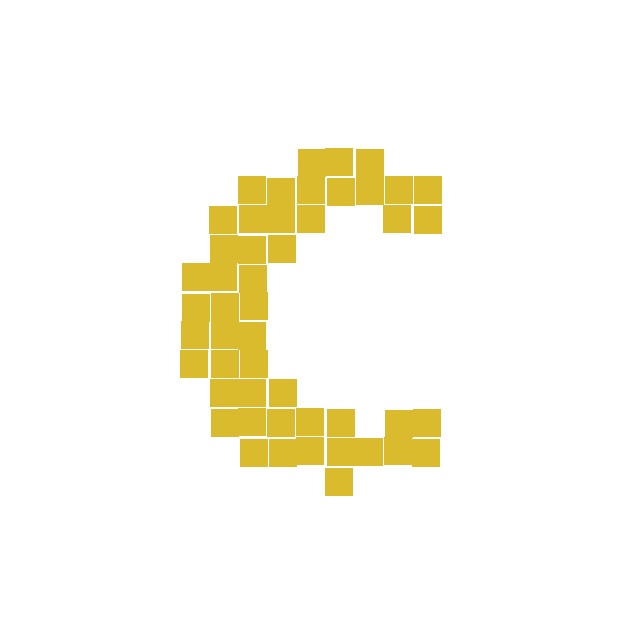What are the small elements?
The small elements are squares.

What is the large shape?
The large shape is the letter C.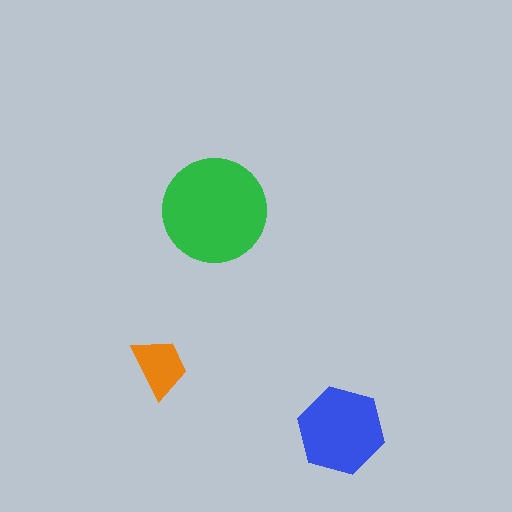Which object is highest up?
The green circle is topmost.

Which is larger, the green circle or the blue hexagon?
The green circle.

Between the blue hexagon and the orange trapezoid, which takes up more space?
The blue hexagon.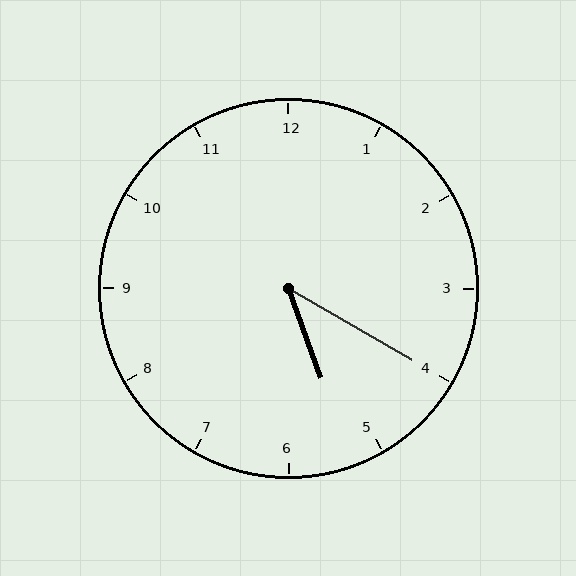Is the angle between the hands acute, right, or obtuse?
It is acute.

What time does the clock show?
5:20.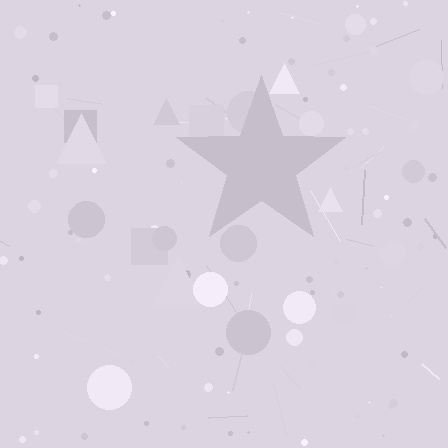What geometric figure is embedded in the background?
A star is embedded in the background.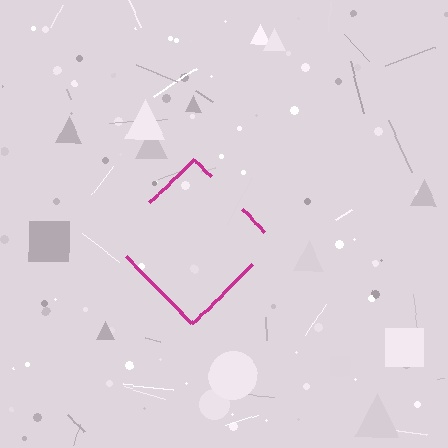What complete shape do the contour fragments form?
The contour fragments form a diamond.